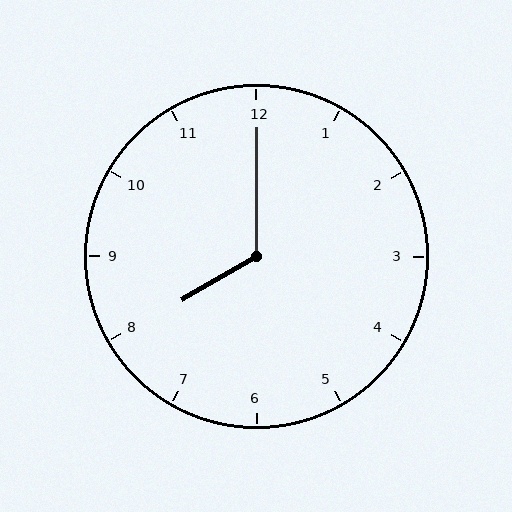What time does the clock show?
8:00.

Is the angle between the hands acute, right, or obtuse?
It is obtuse.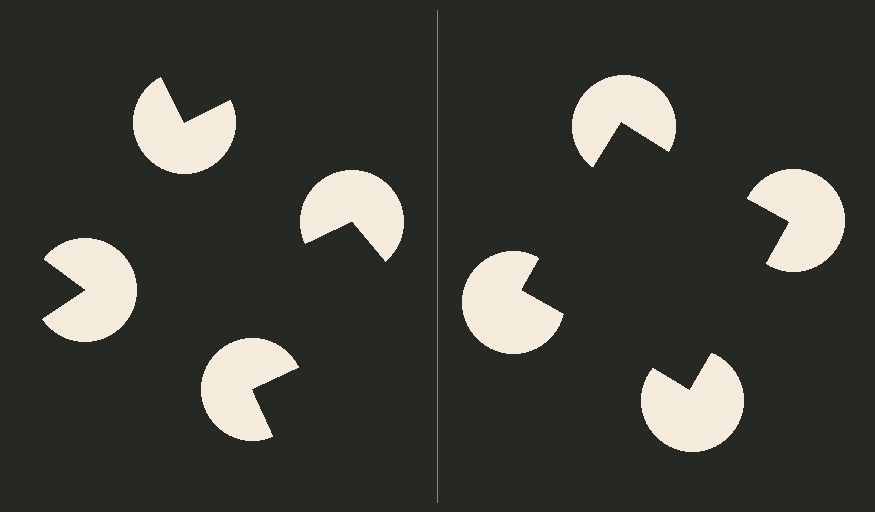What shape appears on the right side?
An illusory square.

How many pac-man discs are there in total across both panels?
8 — 4 on each side.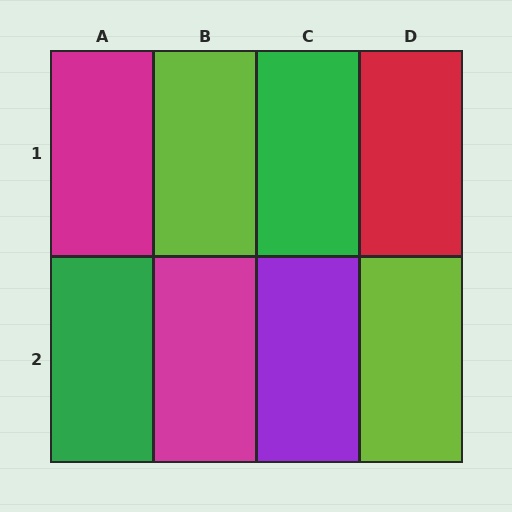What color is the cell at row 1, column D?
Red.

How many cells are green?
2 cells are green.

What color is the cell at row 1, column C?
Green.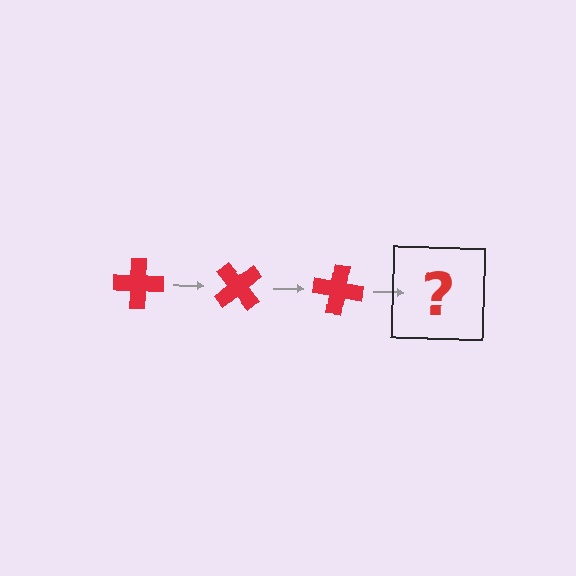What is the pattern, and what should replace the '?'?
The pattern is that the cross rotates 50 degrees each step. The '?' should be a red cross rotated 150 degrees.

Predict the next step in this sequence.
The next step is a red cross rotated 150 degrees.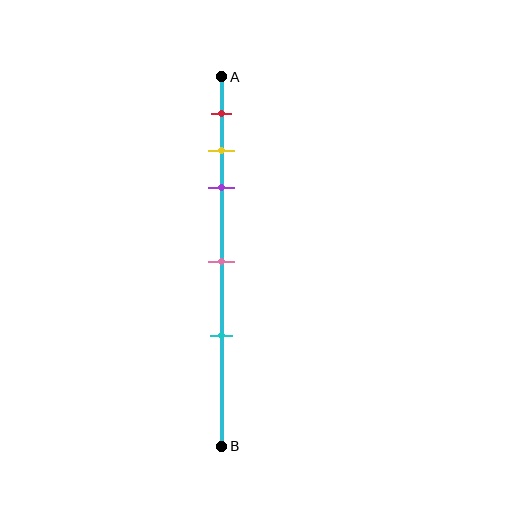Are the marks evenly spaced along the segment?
No, the marks are not evenly spaced.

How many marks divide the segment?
There are 5 marks dividing the segment.